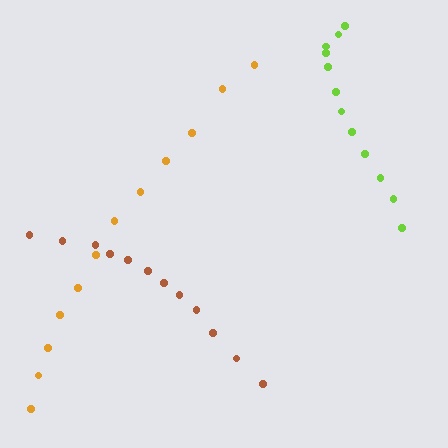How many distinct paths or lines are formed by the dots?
There are 3 distinct paths.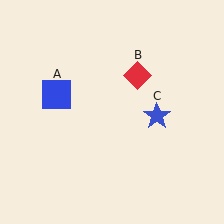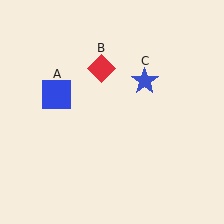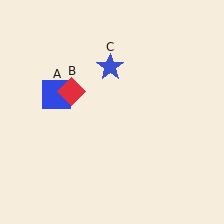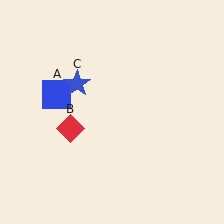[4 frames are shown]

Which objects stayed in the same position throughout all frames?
Blue square (object A) remained stationary.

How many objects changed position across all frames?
2 objects changed position: red diamond (object B), blue star (object C).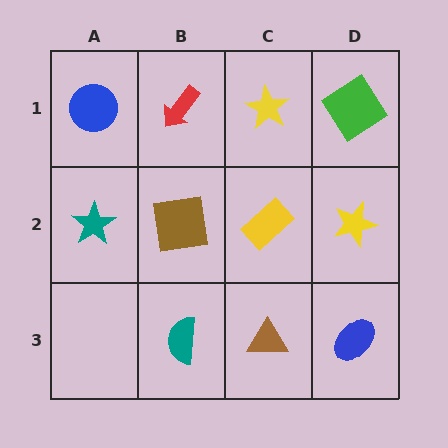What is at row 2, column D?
A yellow star.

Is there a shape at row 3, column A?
No, that cell is empty.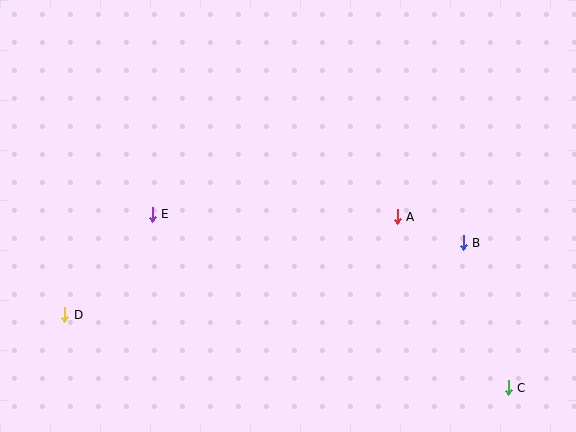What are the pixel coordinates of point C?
Point C is at (508, 388).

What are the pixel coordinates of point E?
Point E is at (152, 214).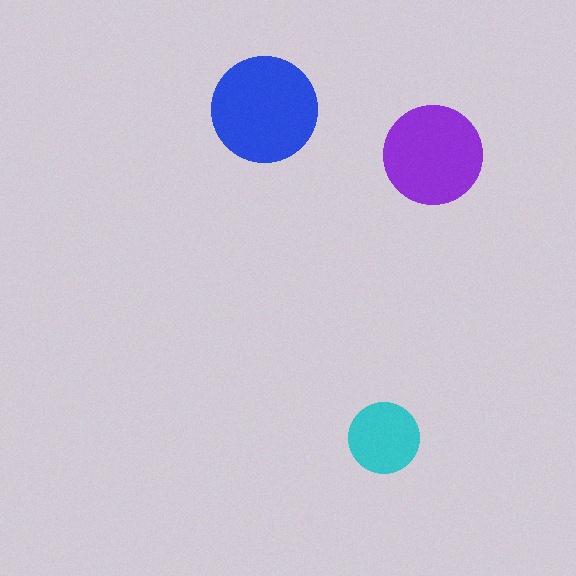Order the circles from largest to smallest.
the blue one, the purple one, the cyan one.